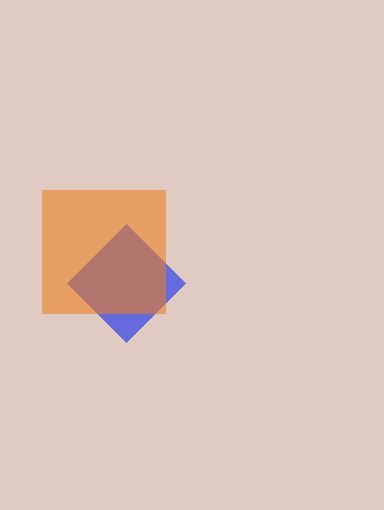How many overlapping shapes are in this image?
There are 2 overlapping shapes in the image.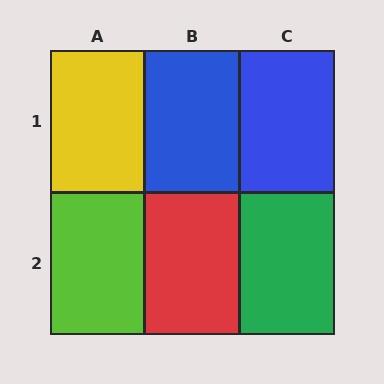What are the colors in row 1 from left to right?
Yellow, blue, blue.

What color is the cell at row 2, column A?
Lime.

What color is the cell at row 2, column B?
Red.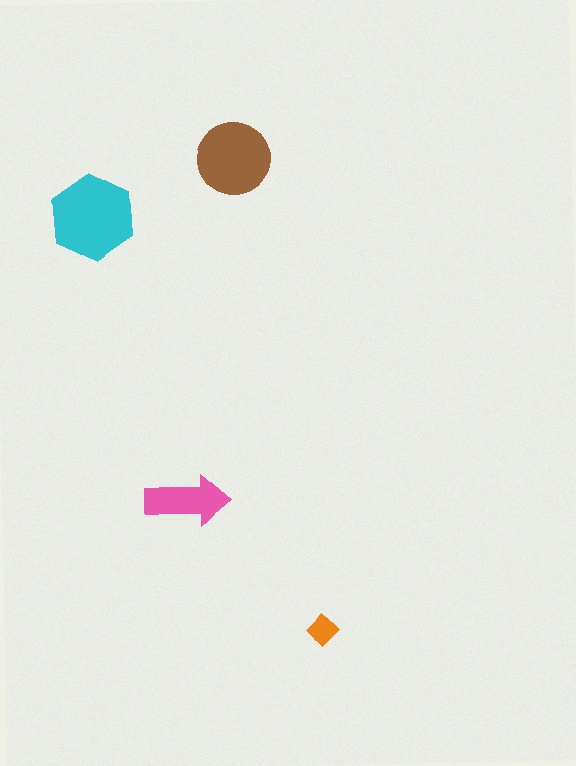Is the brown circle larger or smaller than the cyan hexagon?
Smaller.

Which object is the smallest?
The orange diamond.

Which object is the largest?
The cyan hexagon.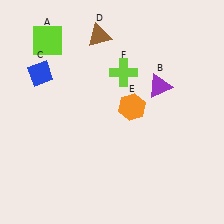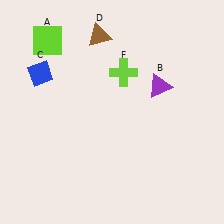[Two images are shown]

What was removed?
The orange hexagon (E) was removed in Image 2.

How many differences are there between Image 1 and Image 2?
There is 1 difference between the two images.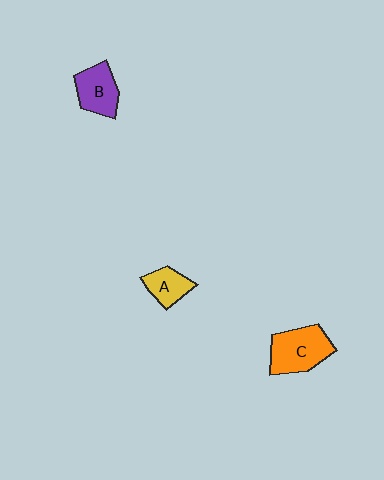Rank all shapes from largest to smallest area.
From largest to smallest: C (orange), B (purple), A (yellow).